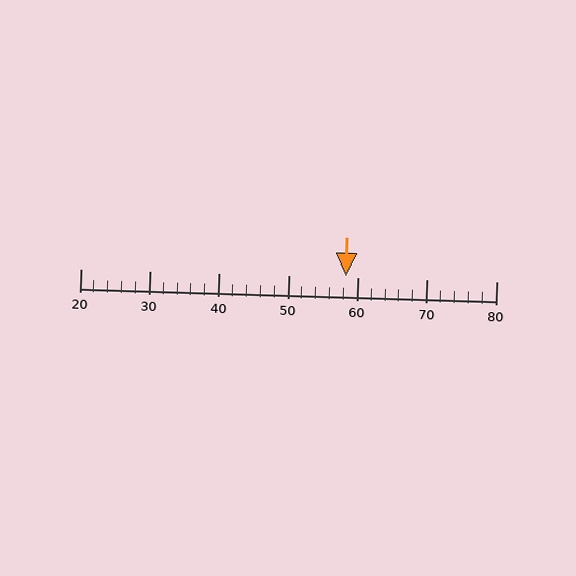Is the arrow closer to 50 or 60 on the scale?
The arrow is closer to 60.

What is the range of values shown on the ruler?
The ruler shows values from 20 to 80.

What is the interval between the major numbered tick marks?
The major tick marks are spaced 10 units apart.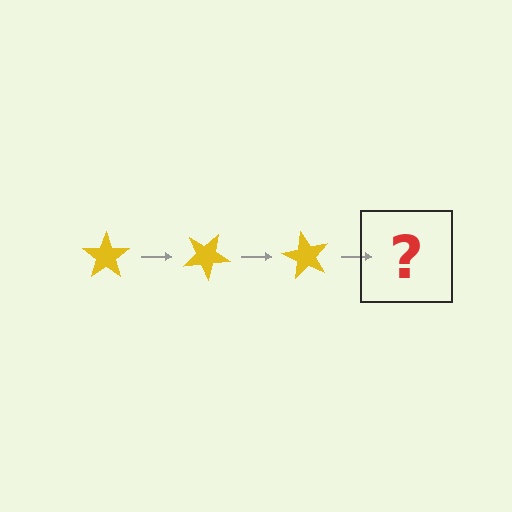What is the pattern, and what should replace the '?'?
The pattern is that the star rotates 30 degrees each step. The '?' should be a yellow star rotated 90 degrees.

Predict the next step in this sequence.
The next step is a yellow star rotated 90 degrees.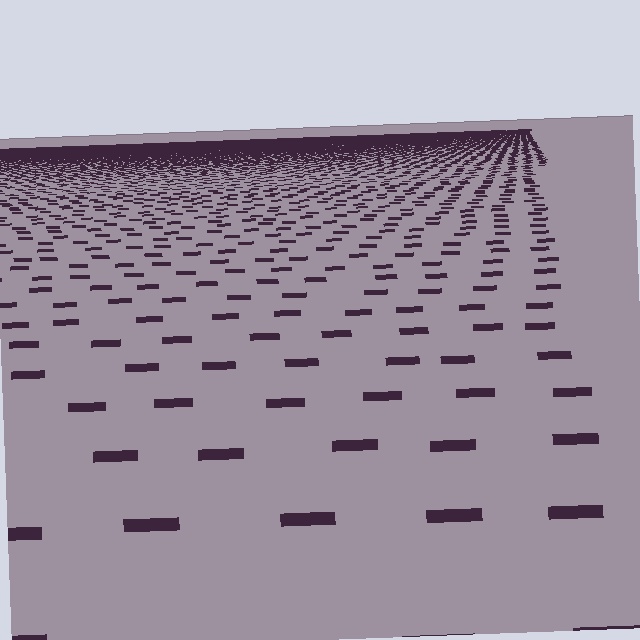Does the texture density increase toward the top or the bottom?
Density increases toward the top.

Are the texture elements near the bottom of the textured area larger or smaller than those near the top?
Larger. Near the bottom, elements are closer to the viewer and appear at a bigger on-screen size.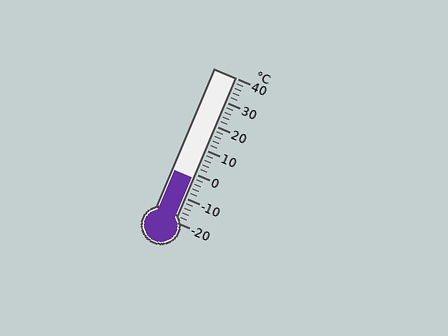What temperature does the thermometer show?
The thermometer shows approximately -2°C.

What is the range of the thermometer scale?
The thermometer scale ranges from -20°C to 40°C.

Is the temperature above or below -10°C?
The temperature is above -10°C.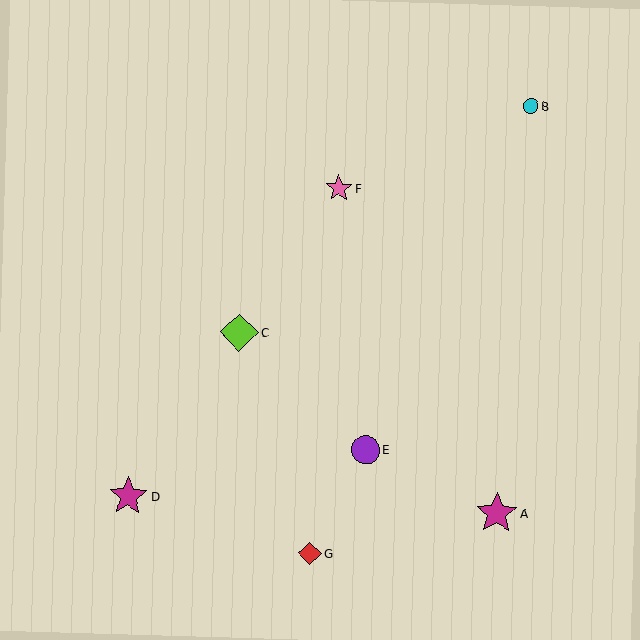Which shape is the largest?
The magenta star (labeled A) is the largest.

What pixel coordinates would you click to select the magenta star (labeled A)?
Click at (497, 513) to select the magenta star A.